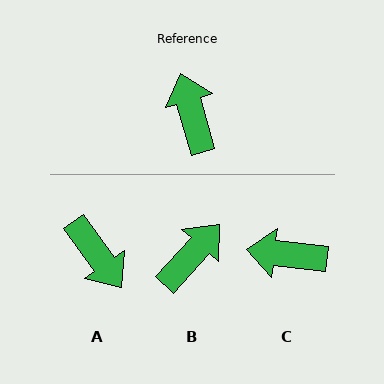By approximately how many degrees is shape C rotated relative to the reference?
Approximately 68 degrees counter-clockwise.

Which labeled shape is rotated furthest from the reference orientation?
A, about 160 degrees away.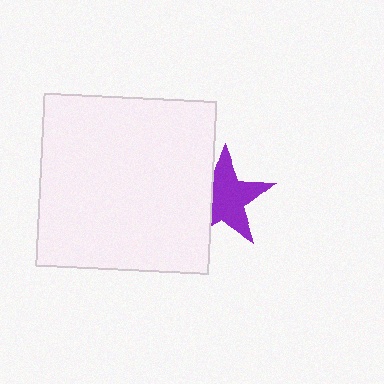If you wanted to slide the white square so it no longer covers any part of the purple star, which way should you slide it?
Slide it left — that is the most direct way to separate the two shapes.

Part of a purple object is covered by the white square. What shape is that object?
It is a star.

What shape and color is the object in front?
The object in front is a white square.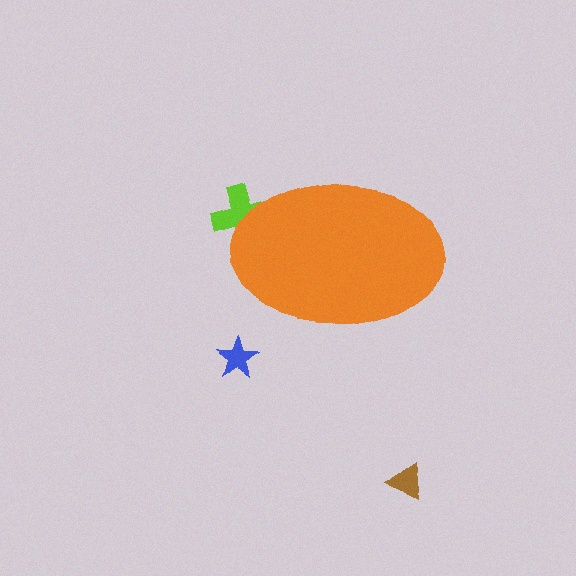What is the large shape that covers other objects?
An orange ellipse.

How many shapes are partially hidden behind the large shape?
1 shape is partially hidden.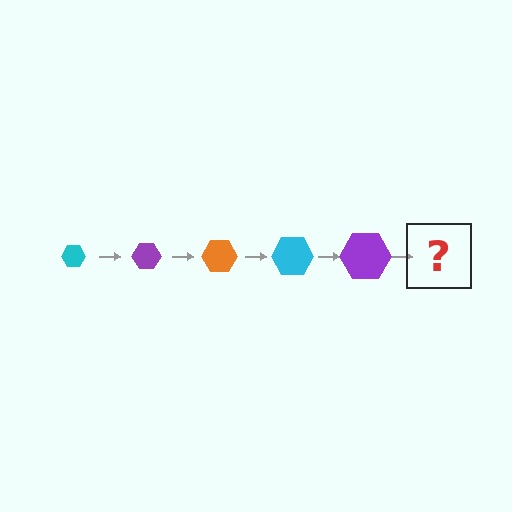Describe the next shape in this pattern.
It should be an orange hexagon, larger than the previous one.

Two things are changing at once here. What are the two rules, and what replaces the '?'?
The two rules are that the hexagon grows larger each step and the color cycles through cyan, purple, and orange. The '?' should be an orange hexagon, larger than the previous one.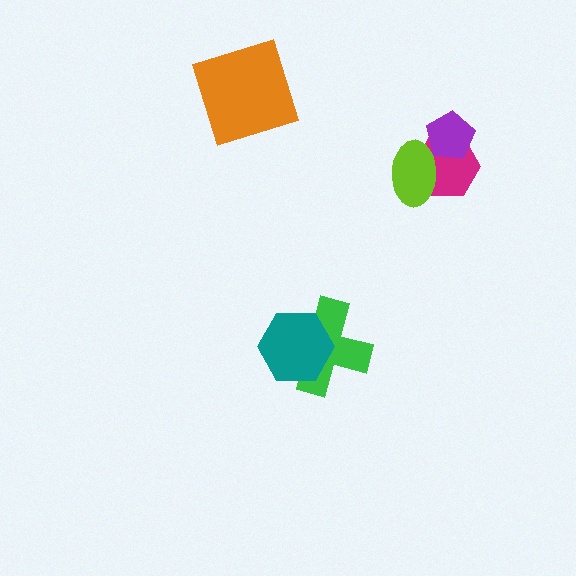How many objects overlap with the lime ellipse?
2 objects overlap with the lime ellipse.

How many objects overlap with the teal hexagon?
1 object overlaps with the teal hexagon.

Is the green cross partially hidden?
Yes, it is partially covered by another shape.